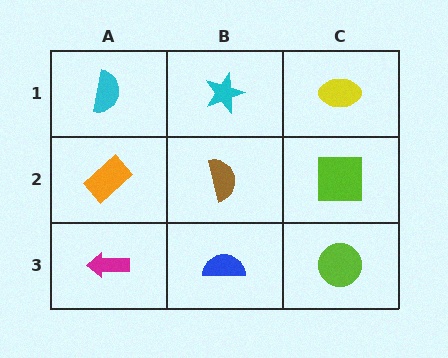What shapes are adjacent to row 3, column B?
A brown semicircle (row 2, column B), a magenta arrow (row 3, column A), a lime circle (row 3, column C).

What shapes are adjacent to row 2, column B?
A cyan star (row 1, column B), a blue semicircle (row 3, column B), an orange rectangle (row 2, column A), a lime square (row 2, column C).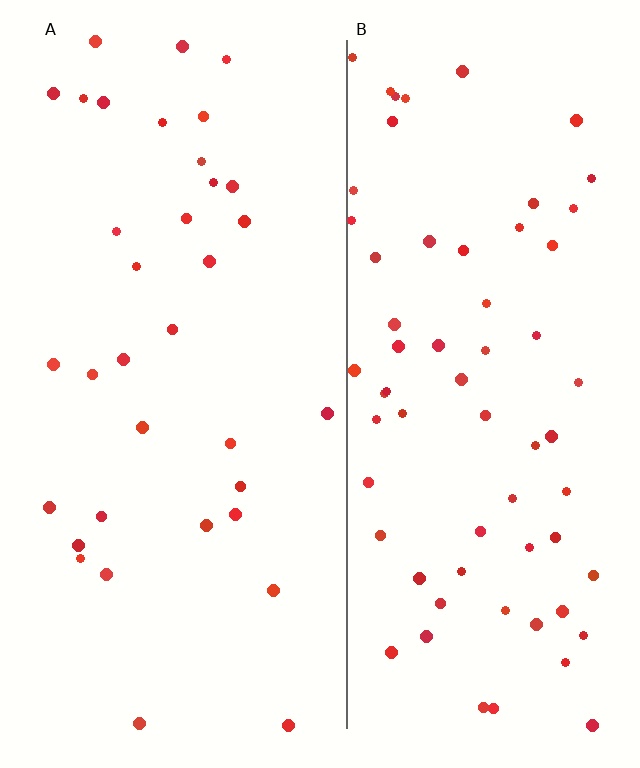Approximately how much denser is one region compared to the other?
Approximately 1.9× — region B over region A.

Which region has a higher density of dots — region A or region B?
B (the right).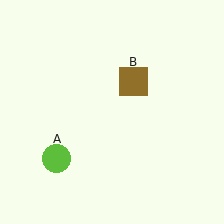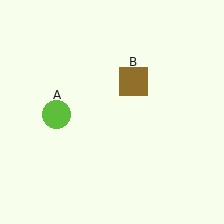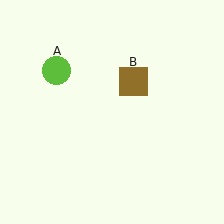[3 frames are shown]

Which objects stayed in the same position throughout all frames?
Brown square (object B) remained stationary.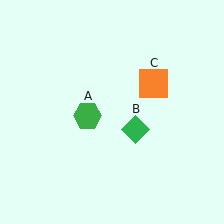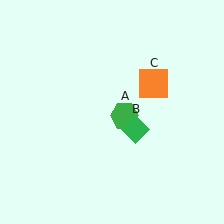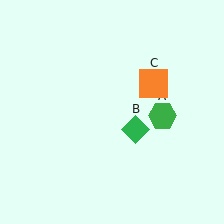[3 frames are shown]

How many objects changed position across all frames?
1 object changed position: green hexagon (object A).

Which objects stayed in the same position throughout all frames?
Green diamond (object B) and orange square (object C) remained stationary.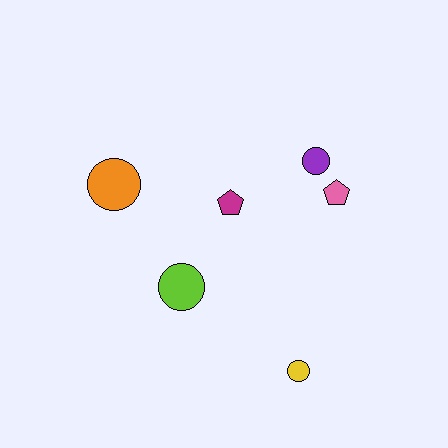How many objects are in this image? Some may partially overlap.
There are 6 objects.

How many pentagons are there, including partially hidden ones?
There are 2 pentagons.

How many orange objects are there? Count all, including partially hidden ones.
There is 1 orange object.